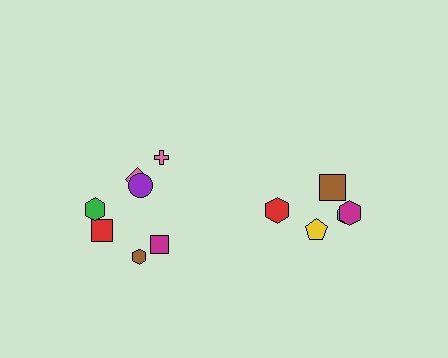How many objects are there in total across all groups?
There are 12 objects.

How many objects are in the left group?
There are 7 objects.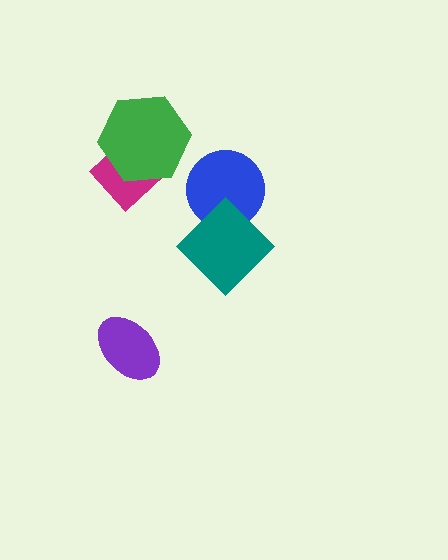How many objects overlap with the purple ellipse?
0 objects overlap with the purple ellipse.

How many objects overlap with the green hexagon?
1 object overlaps with the green hexagon.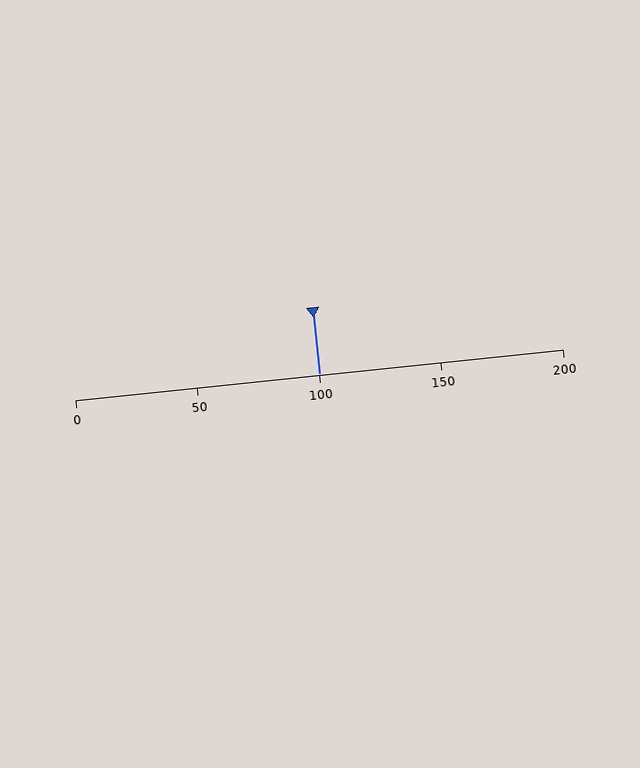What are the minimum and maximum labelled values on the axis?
The axis runs from 0 to 200.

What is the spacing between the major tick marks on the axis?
The major ticks are spaced 50 apart.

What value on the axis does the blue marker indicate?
The marker indicates approximately 100.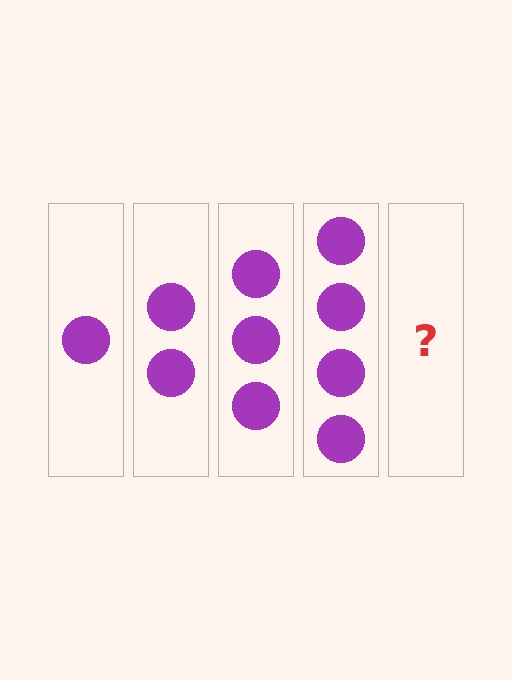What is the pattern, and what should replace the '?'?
The pattern is that each step adds one more circle. The '?' should be 5 circles.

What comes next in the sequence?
The next element should be 5 circles.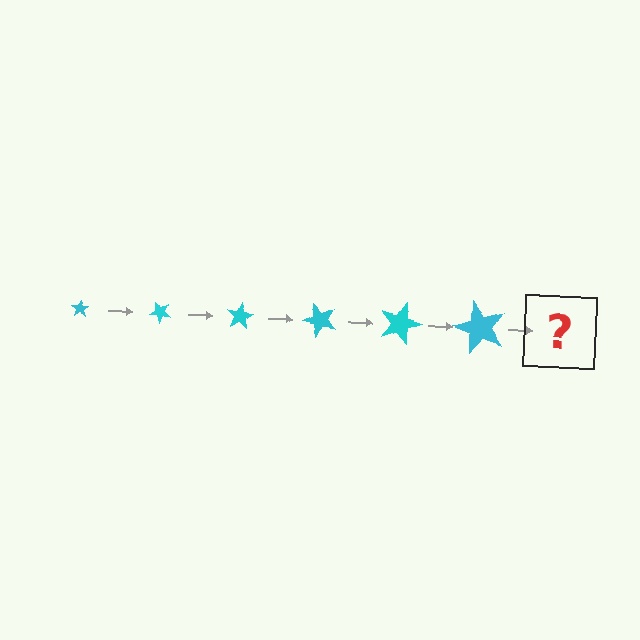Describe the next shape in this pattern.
It should be a star, larger than the previous one and rotated 240 degrees from the start.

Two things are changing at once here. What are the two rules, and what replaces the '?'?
The two rules are that the star grows larger each step and it rotates 40 degrees each step. The '?' should be a star, larger than the previous one and rotated 240 degrees from the start.